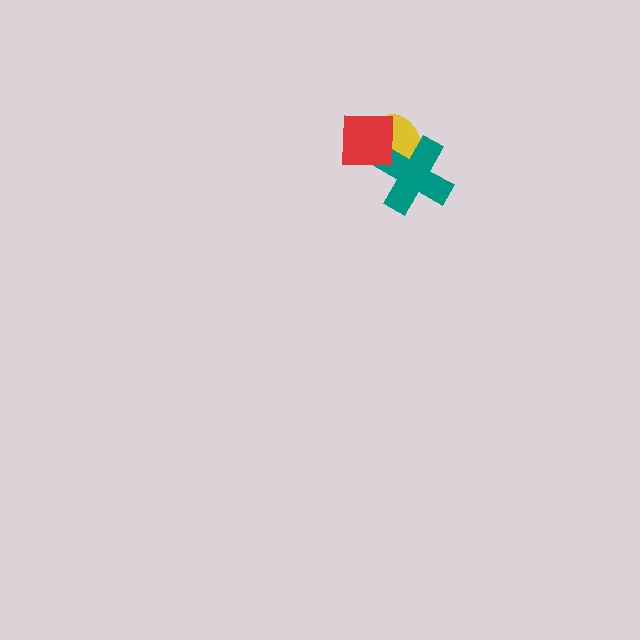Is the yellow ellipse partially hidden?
Yes, it is partially covered by another shape.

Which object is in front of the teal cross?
The red square is in front of the teal cross.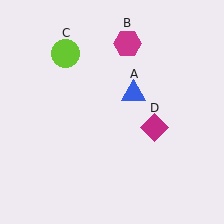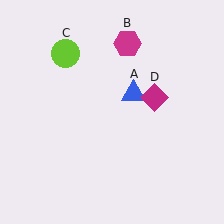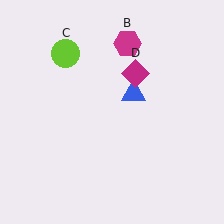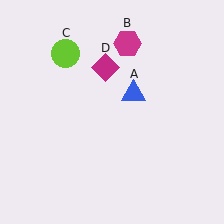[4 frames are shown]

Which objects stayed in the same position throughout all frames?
Blue triangle (object A) and magenta hexagon (object B) and lime circle (object C) remained stationary.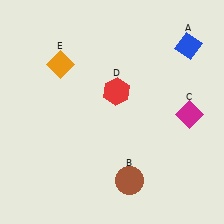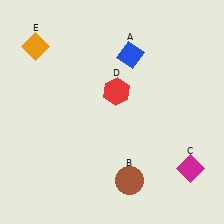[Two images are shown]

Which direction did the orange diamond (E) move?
The orange diamond (E) moved left.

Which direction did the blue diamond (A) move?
The blue diamond (A) moved left.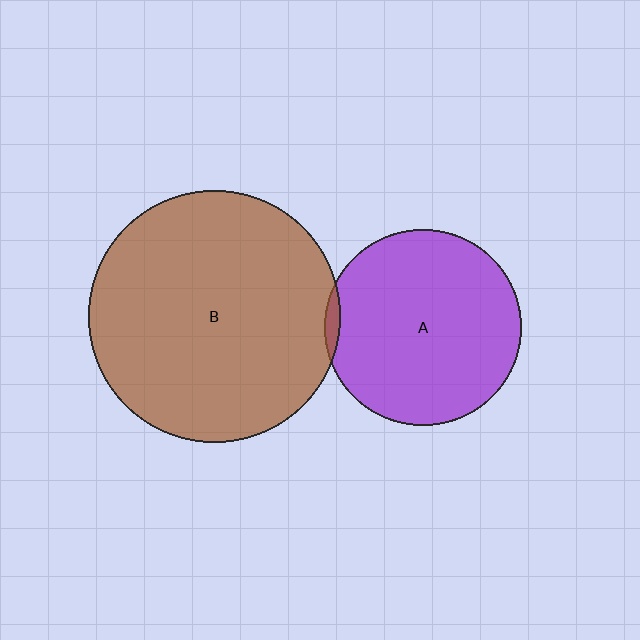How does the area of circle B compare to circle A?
Approximately 1.6 times.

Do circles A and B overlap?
Yes.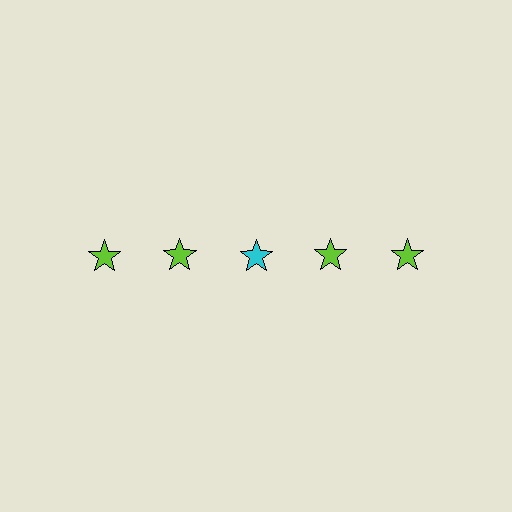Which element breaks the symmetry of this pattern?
The cyan star in the top row, center column breaks the symmetry. All other shapes are lime stars.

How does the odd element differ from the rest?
It has a different color: cyan instead of lime.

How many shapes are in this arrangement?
There are 5 shapes arranged in a grid pattern.